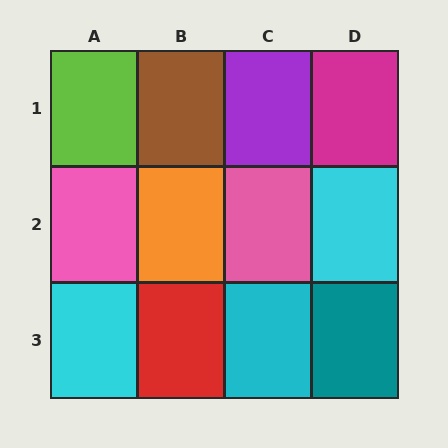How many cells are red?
1 cell is red.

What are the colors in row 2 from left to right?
Pink, orange, pink, cyan.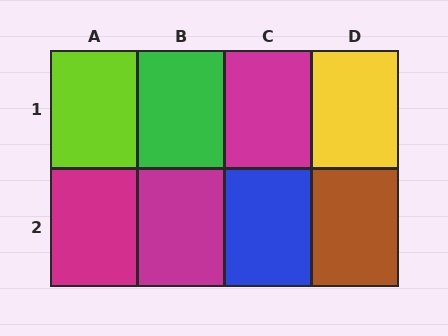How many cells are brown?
1 cell is brown.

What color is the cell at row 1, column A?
Lime.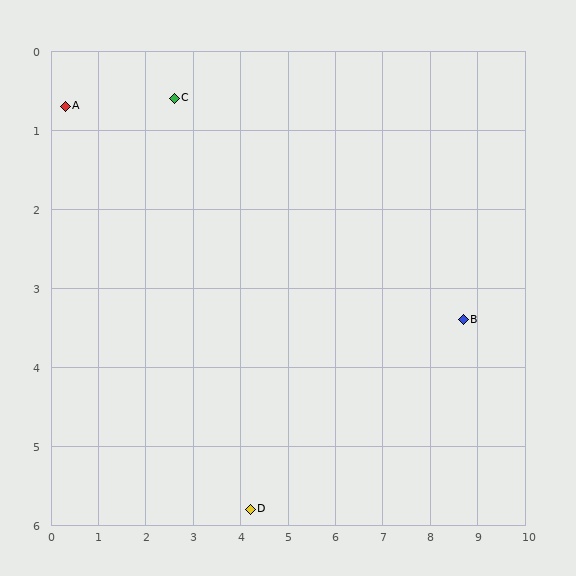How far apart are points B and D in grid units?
Points B and D are about 5.1 grid units apart.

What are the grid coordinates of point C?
Point C is at approximately (2.6, 0.6).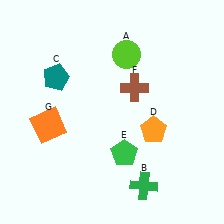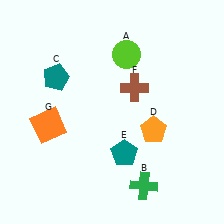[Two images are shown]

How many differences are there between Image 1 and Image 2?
There is 1 difference between the two images.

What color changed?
The pentagon (E) changed from green in Image 1 to teal in Image 2.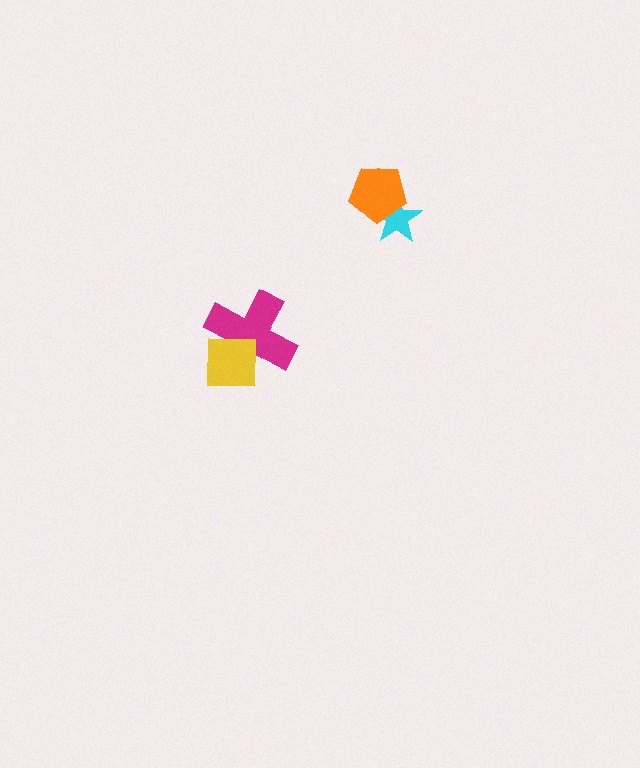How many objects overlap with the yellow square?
1 object overlaps with the yellow square.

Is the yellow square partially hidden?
No, no other shape covers it.